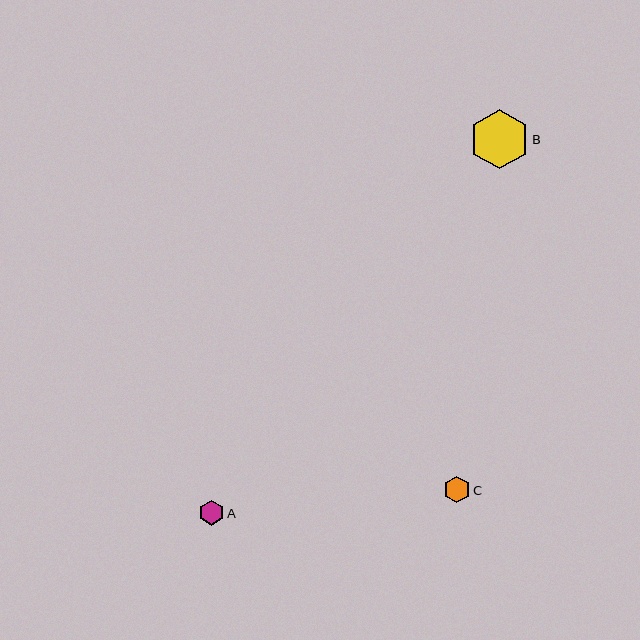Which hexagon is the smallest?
Hexagon A is the smallest with a size of approximately 25 pixels.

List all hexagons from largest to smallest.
From largest to smallest: B, C, A.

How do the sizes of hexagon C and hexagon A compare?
Hexagon C and hexagon A are approximately the same size.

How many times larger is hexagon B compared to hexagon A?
Hexagon B is approximately 2.4 times the size of hexagon A.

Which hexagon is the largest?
Hexagon B is the largest with a size of approximately 60 pixels.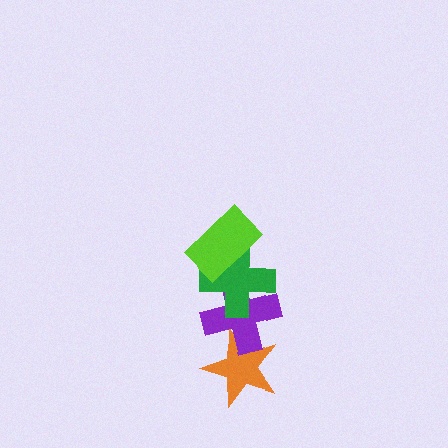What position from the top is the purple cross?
The purple cross is 3rd from the top.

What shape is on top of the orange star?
The purple cross is on top of the orange star.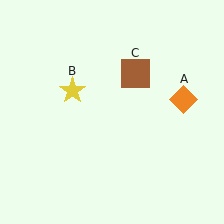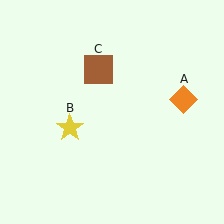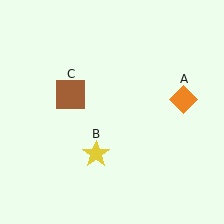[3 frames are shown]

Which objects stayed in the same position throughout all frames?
Orange diamond (object A) remained stationary.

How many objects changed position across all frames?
2 objects changed position: yellow star (object B), brown square (object C).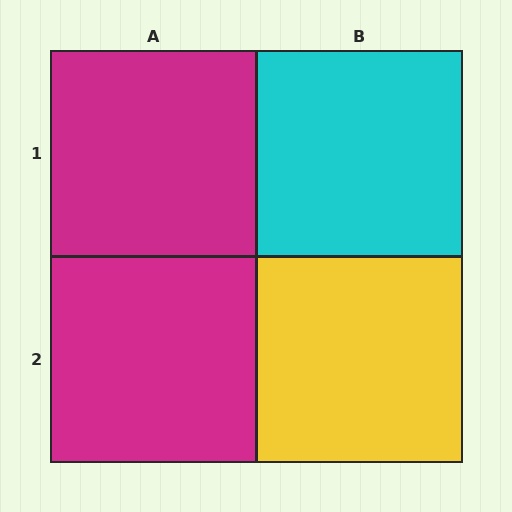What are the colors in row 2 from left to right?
Magenta, yellow.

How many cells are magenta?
2 cells are magenta.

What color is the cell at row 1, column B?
Cyan.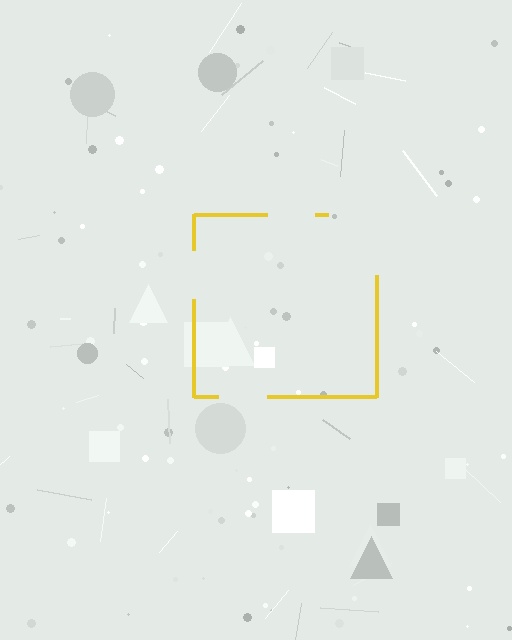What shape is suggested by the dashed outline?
The dashed outline suggests a square.